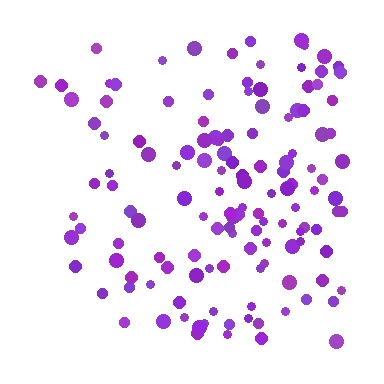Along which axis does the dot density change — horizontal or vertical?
Horizontal.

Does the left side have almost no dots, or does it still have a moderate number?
Still a moderate number, just noticeably fewer than the right.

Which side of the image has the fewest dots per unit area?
The left.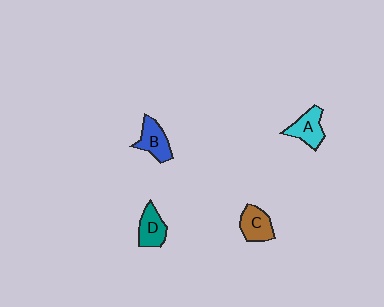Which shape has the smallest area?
Shape D (teal).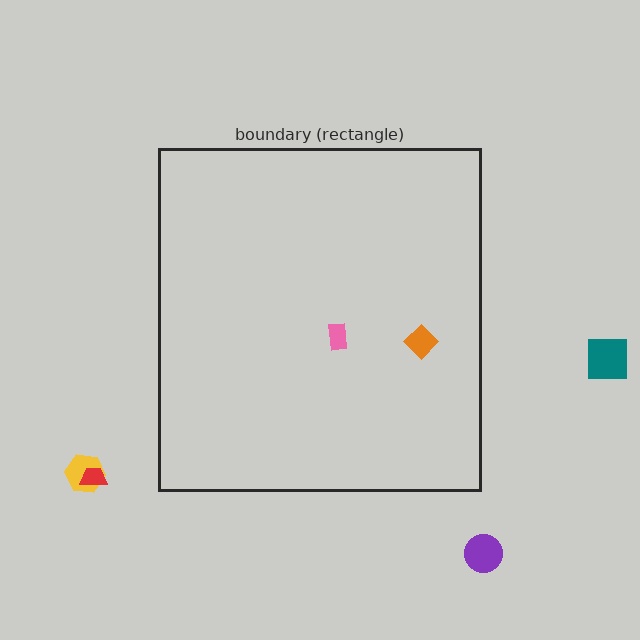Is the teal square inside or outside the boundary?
Outside.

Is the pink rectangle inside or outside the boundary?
Inside.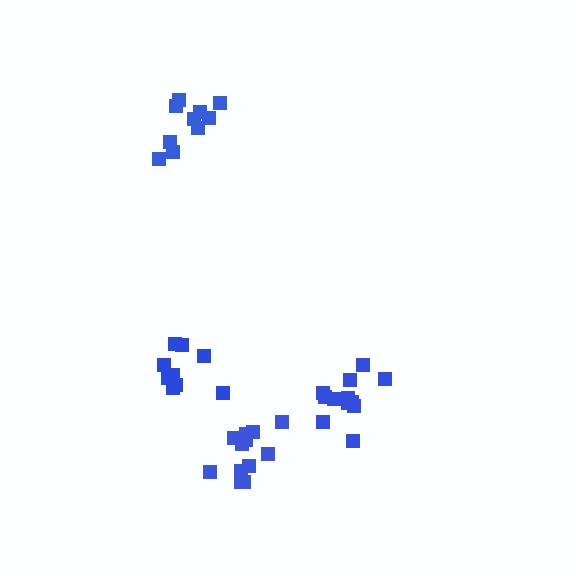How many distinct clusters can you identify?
There are 4 distinct clusters.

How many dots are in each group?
Group 1: 12 dots, Group 2: 10 dots, Group 3: 9 dots, Group 4: 12 dots (43 total).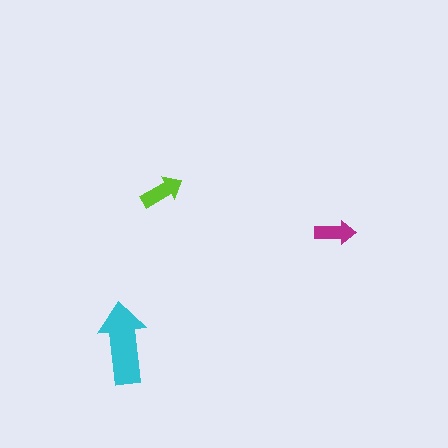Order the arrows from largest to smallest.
the cyan one, the lime one, the magenta one.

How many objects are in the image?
There are 3 objects in the image.